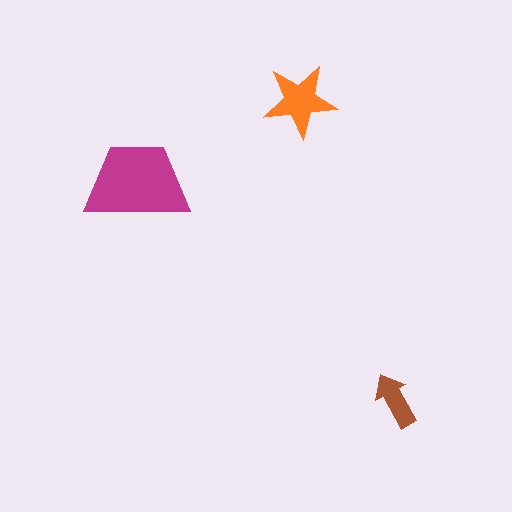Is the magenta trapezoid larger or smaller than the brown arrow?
Larger.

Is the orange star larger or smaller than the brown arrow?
Larger.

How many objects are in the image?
There are 3 objects in the image.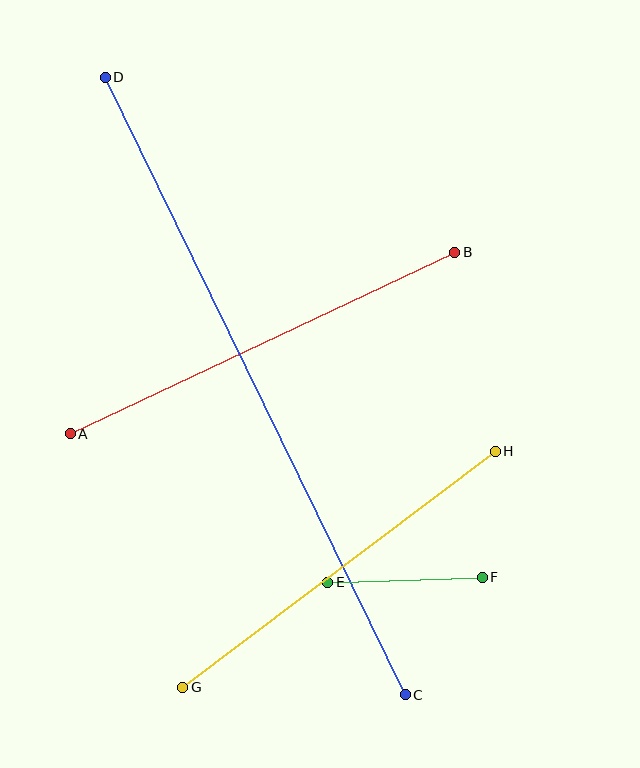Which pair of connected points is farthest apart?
Points C and D are farthest apart.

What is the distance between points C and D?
The distance is approximately 686 pixels.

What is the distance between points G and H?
The distance is approximately 392 pixels.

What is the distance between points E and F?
The distance is approximately 154 pixels.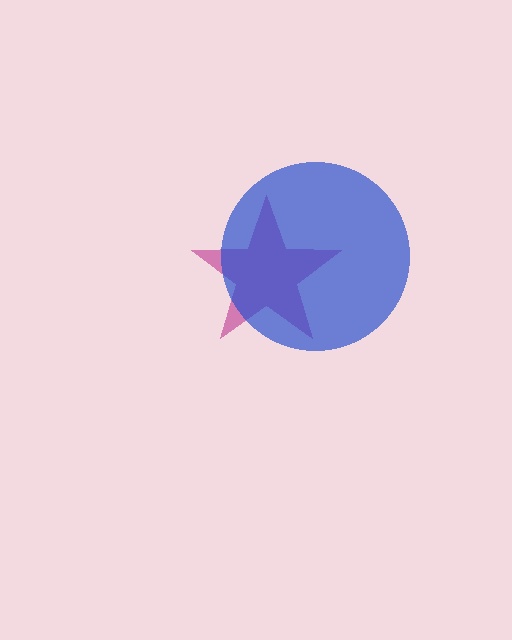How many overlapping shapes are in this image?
There are 2 overlapping shapes in the image.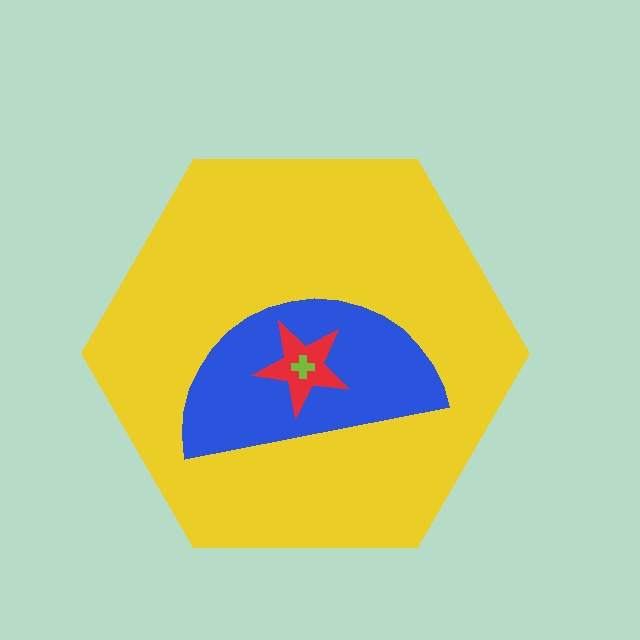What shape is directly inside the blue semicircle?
The red star.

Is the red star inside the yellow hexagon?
Yes.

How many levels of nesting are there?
4.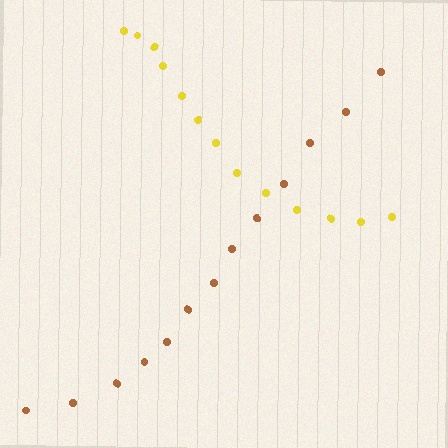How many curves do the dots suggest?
There are 2 distinct paths.